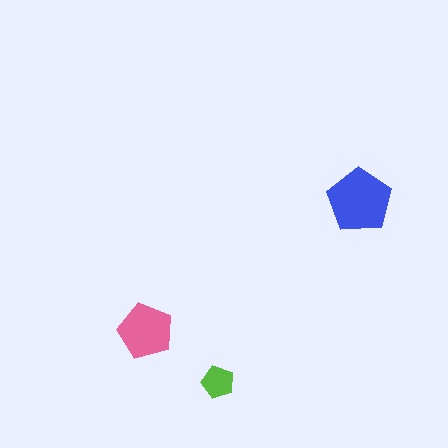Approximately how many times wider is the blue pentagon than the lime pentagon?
About 2 times wider.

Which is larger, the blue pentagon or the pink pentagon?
The blue one.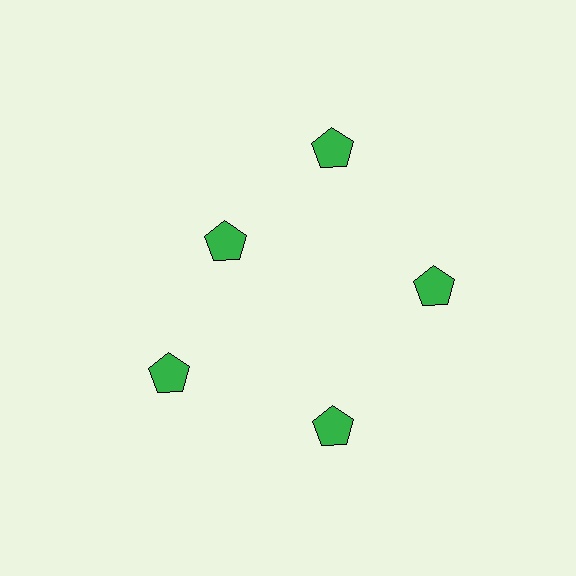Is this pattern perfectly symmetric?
No. The 5 green pentagons are arranged in a ring, but one element near the 10 o'clock position is pulled inward toward the center, breaking the 5-fold rotational symmetry.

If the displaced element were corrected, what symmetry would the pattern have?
It would have 5-fold rotational symmetry — the pattern would map onto itself every 72 degrees.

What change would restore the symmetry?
The symmetry would be restored by moving it outward, back onto the ring so that all 5 pentagons sit at equal angles and equal distance from the center.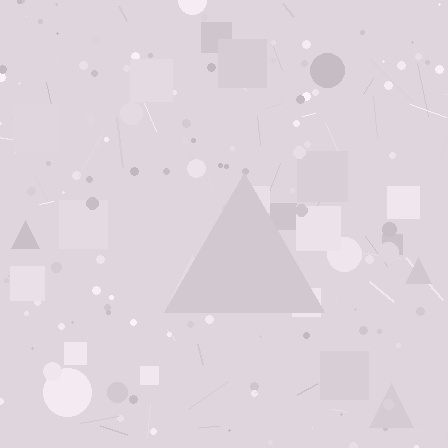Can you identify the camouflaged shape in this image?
The camouflaged shape is a triangle.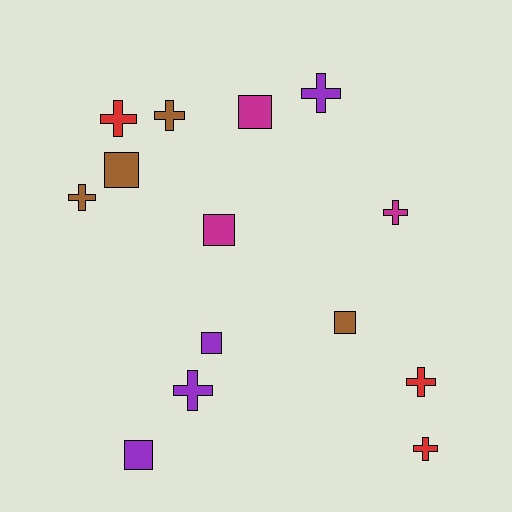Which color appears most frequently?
Brown, with 4 objects.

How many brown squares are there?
There are 2 brown squares.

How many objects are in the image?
There are 14 objects.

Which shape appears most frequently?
Cross, with 8 objects.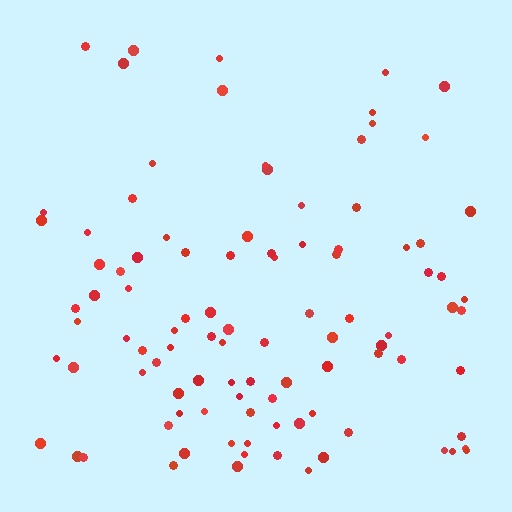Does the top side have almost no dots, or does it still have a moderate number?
Still a moderate number, just noticeably fewer than the bottom.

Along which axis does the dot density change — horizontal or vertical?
Vertical.